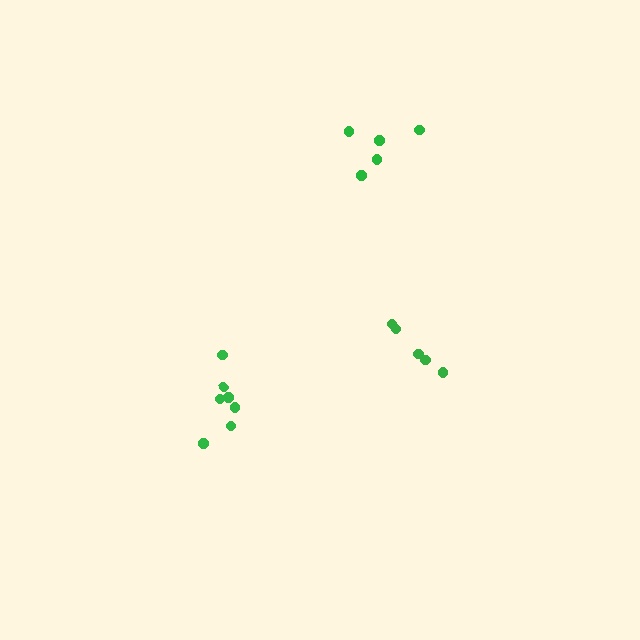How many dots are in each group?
Group 1: 7 dots, Group 2: 5 dots, Group 3: 5 dots (17 total).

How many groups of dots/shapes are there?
There are 3 groups.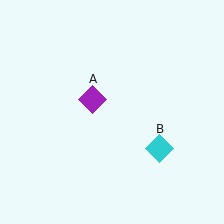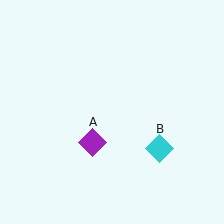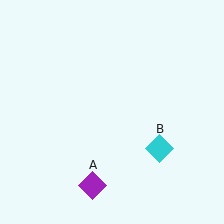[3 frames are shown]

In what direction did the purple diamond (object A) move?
The purple diamond (object A) moved down.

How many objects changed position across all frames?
1 object changed position: purple diamond (object A).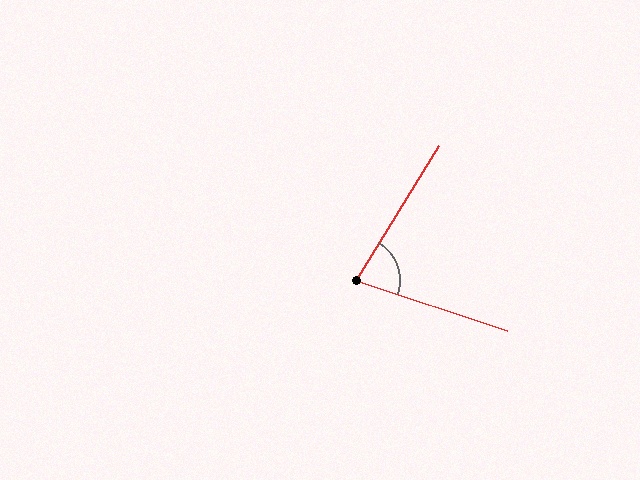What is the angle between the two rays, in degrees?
Approximately 77 degrees.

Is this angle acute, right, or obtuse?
It is acute.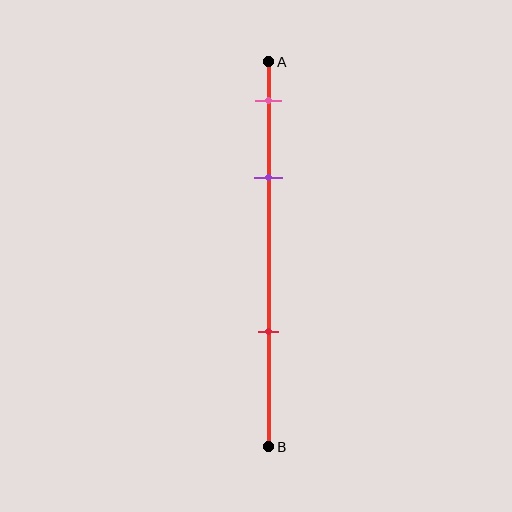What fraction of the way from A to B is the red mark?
The red mark is approximately 70% (0.7) of the way from A to B.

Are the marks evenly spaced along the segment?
No, the marks are not evenly spaced.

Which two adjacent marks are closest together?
The pink and purple marks are the closest adjacent pair.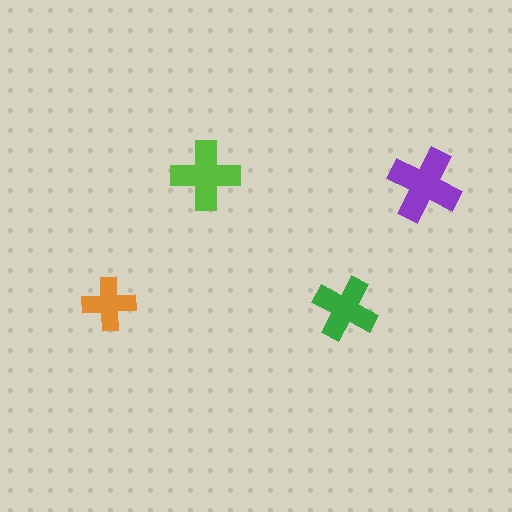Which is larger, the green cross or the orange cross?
The green one.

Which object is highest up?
The lime cross is topmost.